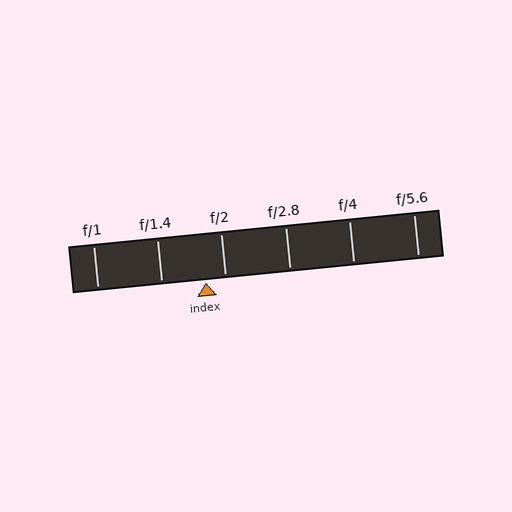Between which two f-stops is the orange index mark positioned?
The index mark is between f/1.4 and f/2.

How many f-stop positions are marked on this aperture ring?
There are 6 f-stop positions marked.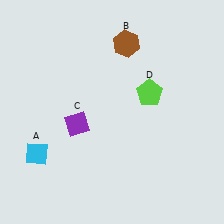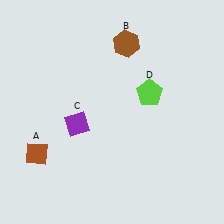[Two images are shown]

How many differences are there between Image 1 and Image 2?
There is 1 difference between the two images.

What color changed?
The diamond (A) changed from cyan in Image 1 to brown in Image 2.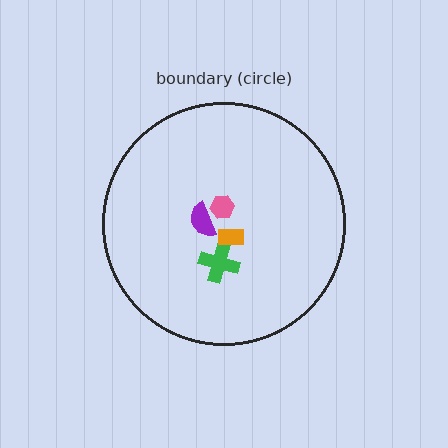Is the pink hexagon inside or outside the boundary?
Inside.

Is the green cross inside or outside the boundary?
Inside.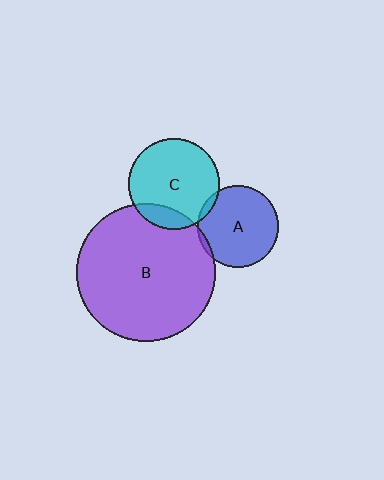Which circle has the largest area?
Circle B (purple).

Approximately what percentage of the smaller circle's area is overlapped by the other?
Approximately 5%.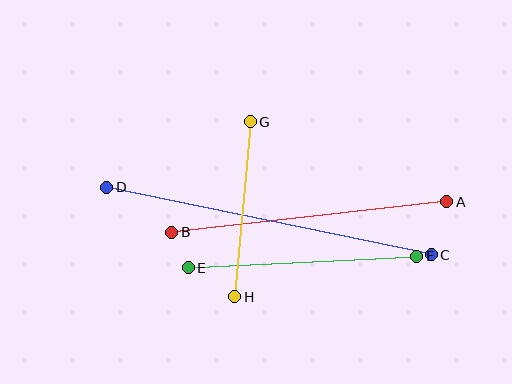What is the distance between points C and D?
The distance is approximately 332 pixels.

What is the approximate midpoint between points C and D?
The midpoint is at approximately (269, 221) pixels.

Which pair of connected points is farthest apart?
Points C and D are farthest apart.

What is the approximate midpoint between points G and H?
The midpoint is at approximately (242, 209) pixels.